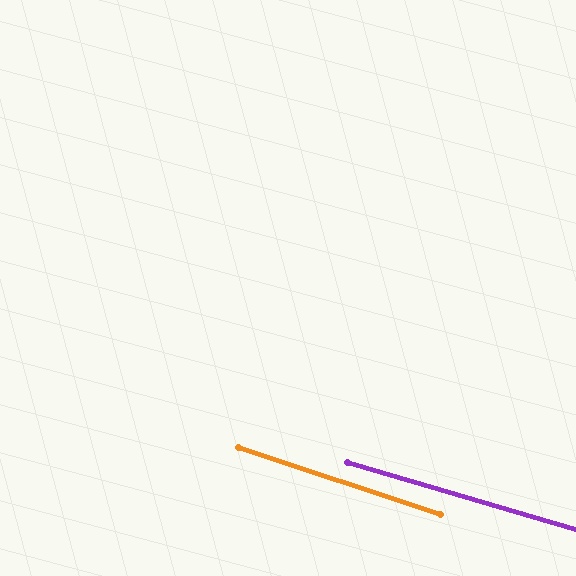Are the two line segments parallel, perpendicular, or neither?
Parallel — their directions differ by only 1.8°.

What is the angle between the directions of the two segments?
Approximately 2 degrees.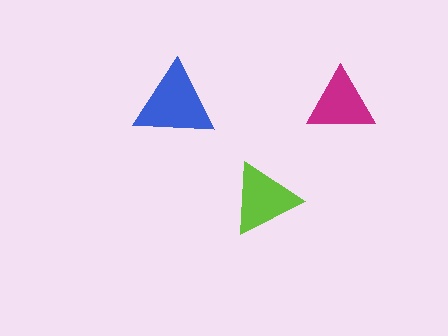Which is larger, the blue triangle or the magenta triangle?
The blue one.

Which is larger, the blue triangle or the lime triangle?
The blue one.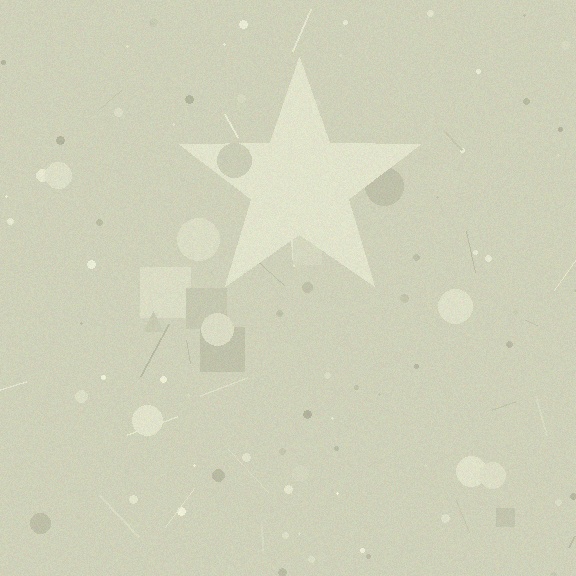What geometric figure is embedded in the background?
A star is embedded in the background.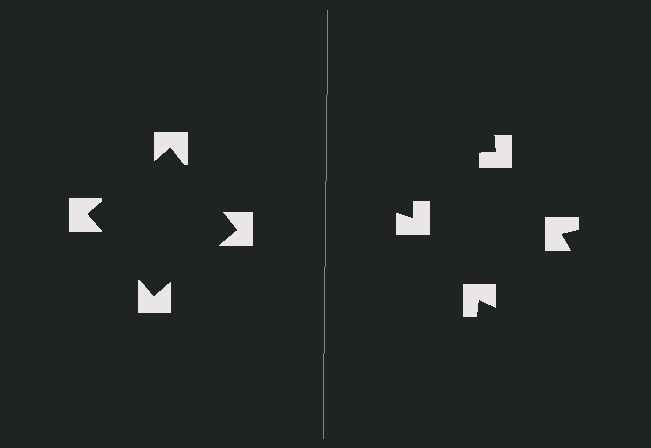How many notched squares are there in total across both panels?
8 — 4 on each side.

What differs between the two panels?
The notched squares are positioned identically on both sides; only the wedge orientations differ. On the left they align to a square; on the right they are misaligned.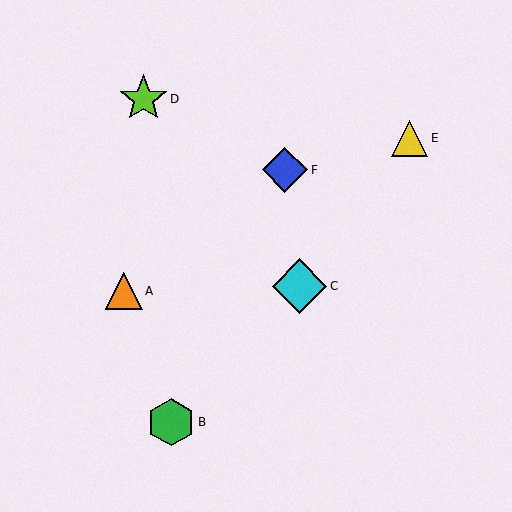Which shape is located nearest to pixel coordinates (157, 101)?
The lime star (labeled D) at (143, 99) is nearest to that location.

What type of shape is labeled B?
Shape B is a green hexagon.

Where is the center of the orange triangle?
The center of the orange triangle is at (124, 291).